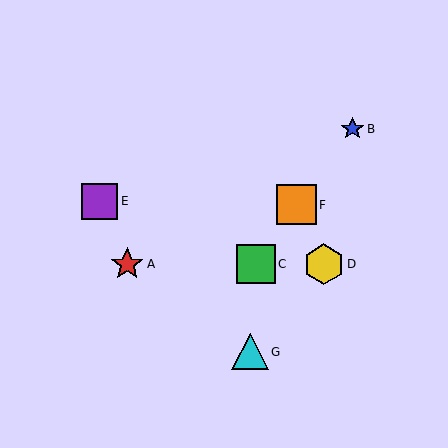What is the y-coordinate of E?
Object E is at y≈201.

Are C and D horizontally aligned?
Yes, both are at y≈264.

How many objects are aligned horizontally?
3 objects (A, C, D) are aligned horizontally.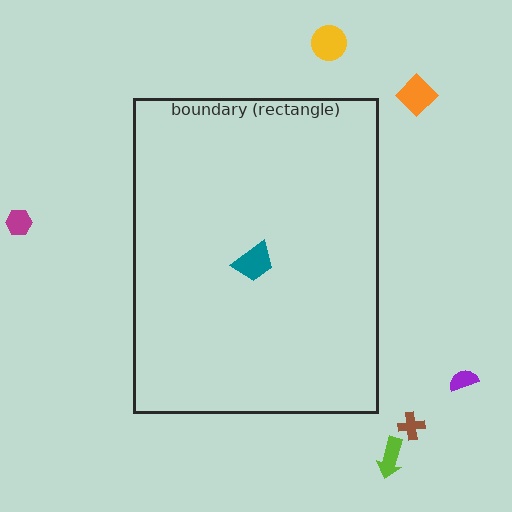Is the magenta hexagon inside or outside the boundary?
Outside.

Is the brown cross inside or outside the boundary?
Outside.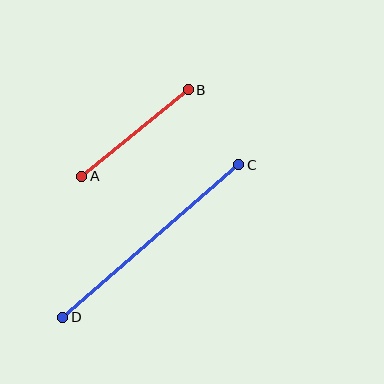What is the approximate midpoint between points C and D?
The midpoint is at approximately (151, 241) pixels.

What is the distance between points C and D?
The distance is approximately 233 pixels.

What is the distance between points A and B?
The distance is approximately 137 pixels.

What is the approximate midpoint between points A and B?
The midpoint is at approximately (135, 133) pixels.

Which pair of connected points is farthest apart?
Points C and D are farthest apart.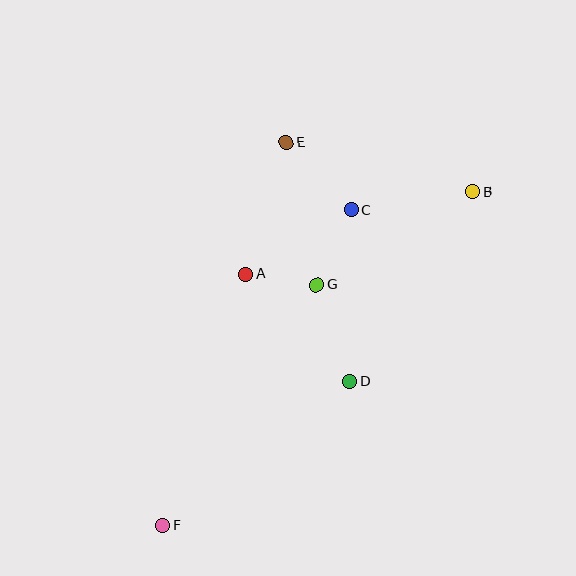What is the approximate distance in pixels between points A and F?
The distance between A and F is approximately 265 pixels.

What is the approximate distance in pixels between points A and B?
The distance between A and B is approximately 242 pixels.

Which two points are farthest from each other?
Points B and F are farthest from each other.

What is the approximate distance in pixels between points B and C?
The distance between B and C is approximately 123 pixels.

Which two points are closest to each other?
Points A and G are closest to each other.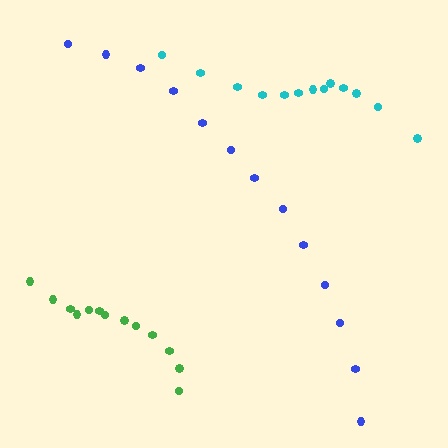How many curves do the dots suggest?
There are 3 distinct paths.